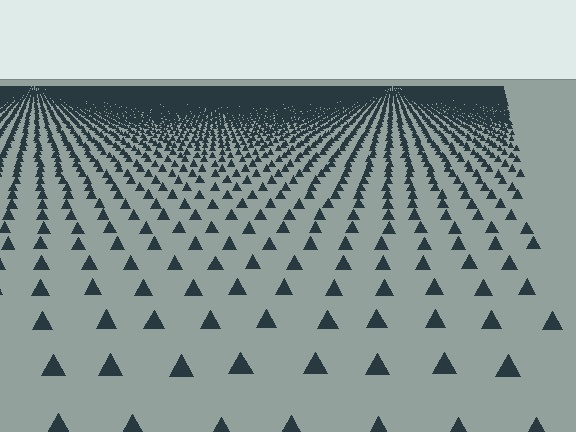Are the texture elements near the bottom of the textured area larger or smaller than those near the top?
Larger. Near the bottom, elements are closer to the viewer and appear at a bigger on-screen size.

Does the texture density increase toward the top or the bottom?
Density increases toward the top.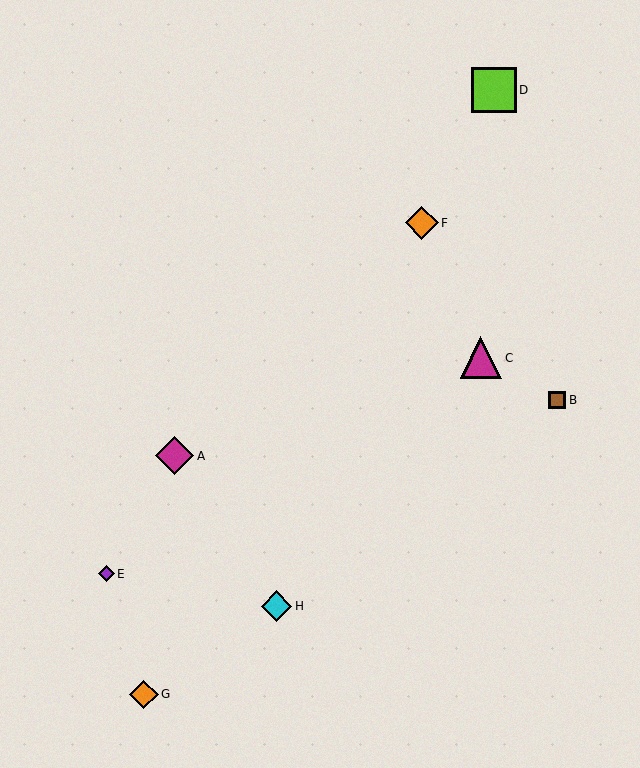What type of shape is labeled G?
Shape G is an orange diamond.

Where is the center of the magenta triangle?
The center of the magenta triangle is at (481, 358).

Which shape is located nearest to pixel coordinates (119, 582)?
The purple diamond (labeled E) at (106, 574) is nearest to that location.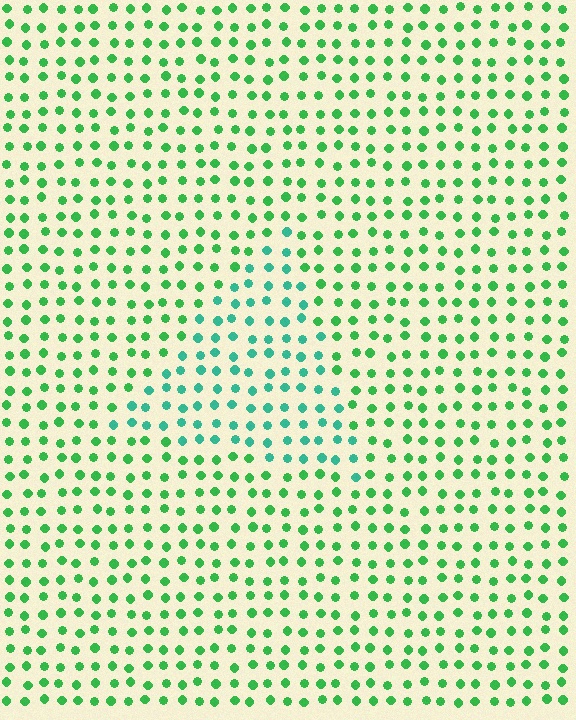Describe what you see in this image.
The image is filled with small green elements in a uniform arrangement. A triangle-shaped region is visible where the elements are tinted to a slightly different hue, forming a subtle color boundary.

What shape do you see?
I see a triangle.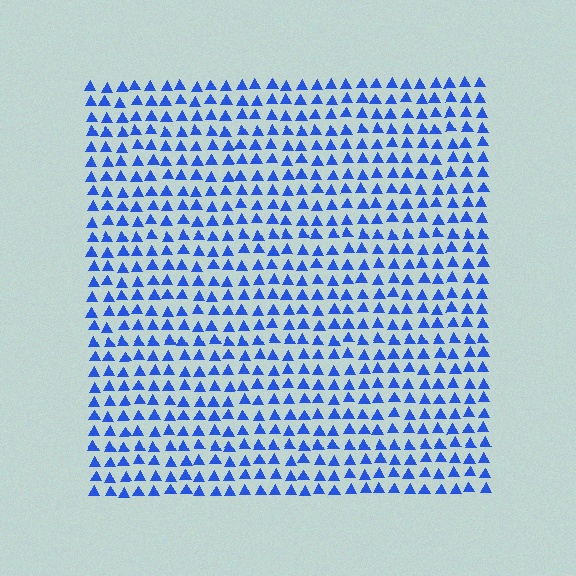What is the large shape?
The large shape is a square.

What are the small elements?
The small elements are triangles.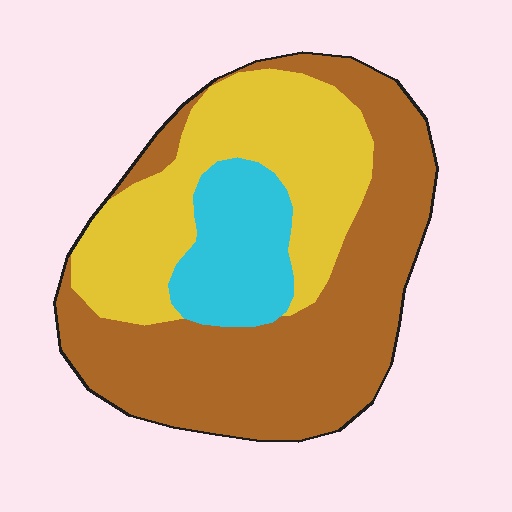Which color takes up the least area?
Cyan, at roughly 15%.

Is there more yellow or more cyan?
Yellow.